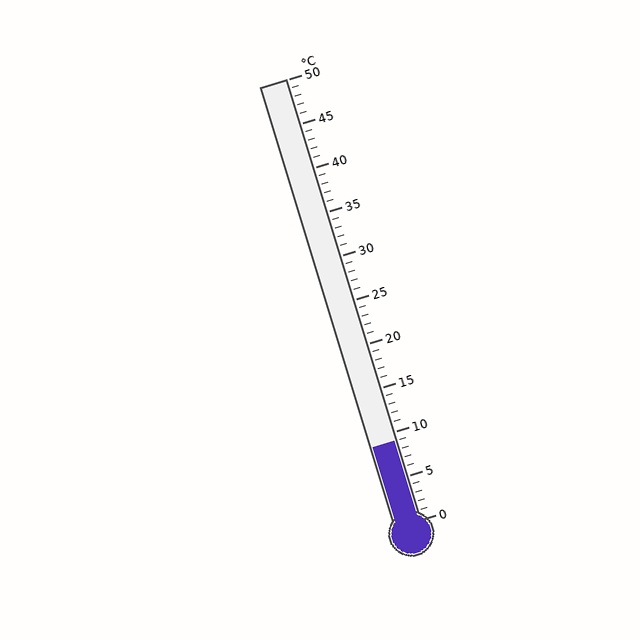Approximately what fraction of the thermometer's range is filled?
The thermometer is filled to approximately 20% of its range.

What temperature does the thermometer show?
The thermometer shows approximately 9°C.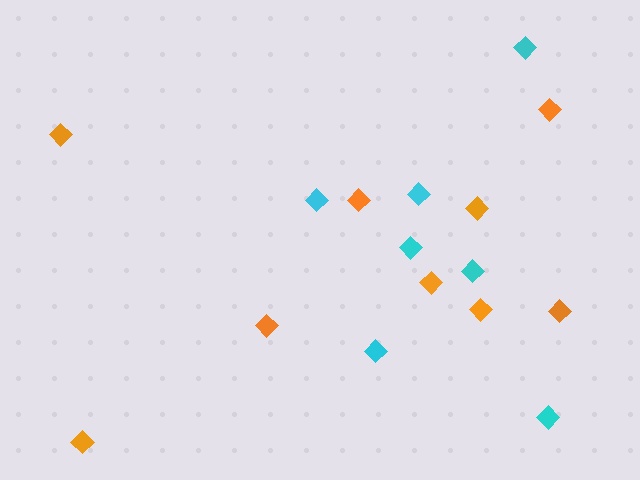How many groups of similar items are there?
There are 2 groups: one group of cyan diamonds (7) and one group of orange diamonds (9).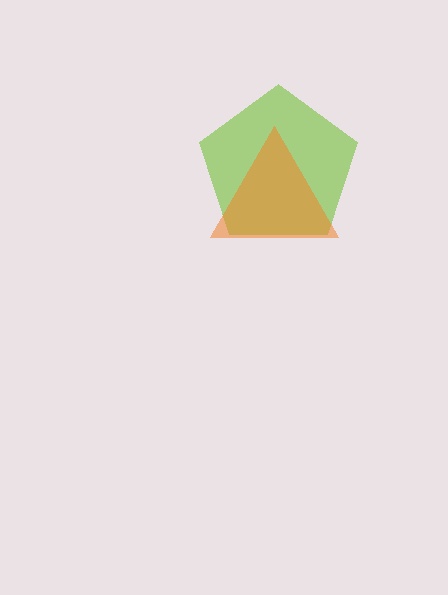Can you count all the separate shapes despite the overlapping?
Yes, there are 2 separate shapes.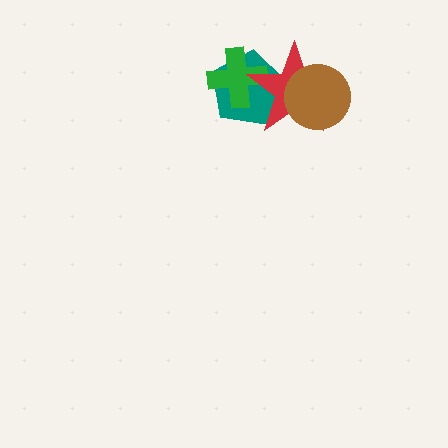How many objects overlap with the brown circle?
1 object overlaps with the brown circle.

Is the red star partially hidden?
Yes, it is partially covered by another shape.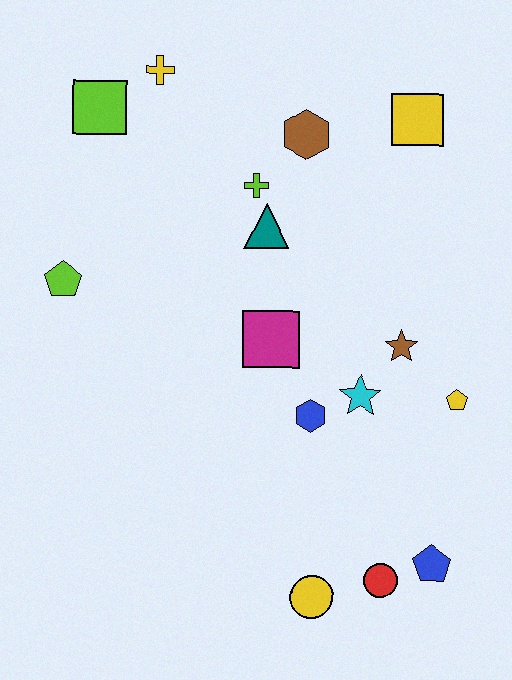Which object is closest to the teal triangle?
The lime cross is closest to the teal triangle.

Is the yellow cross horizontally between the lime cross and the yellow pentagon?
No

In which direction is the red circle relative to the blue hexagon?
The red circle is below the blue hexagon.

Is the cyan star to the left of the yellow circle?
No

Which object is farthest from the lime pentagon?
The blue pentagon is farthest from the lime pentagon.